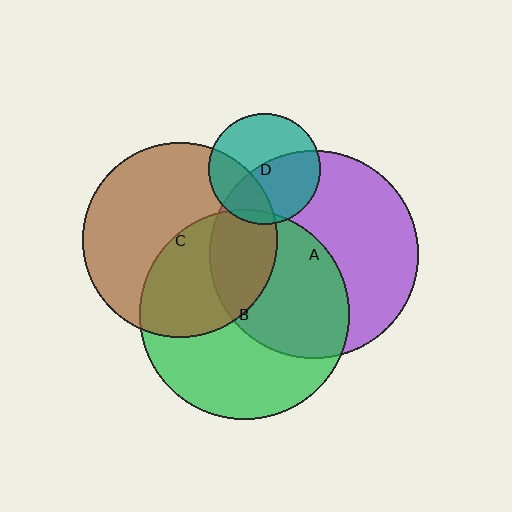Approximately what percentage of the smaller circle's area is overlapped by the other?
Approximately 30%.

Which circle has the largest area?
Circle B (green).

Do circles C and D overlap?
Yes.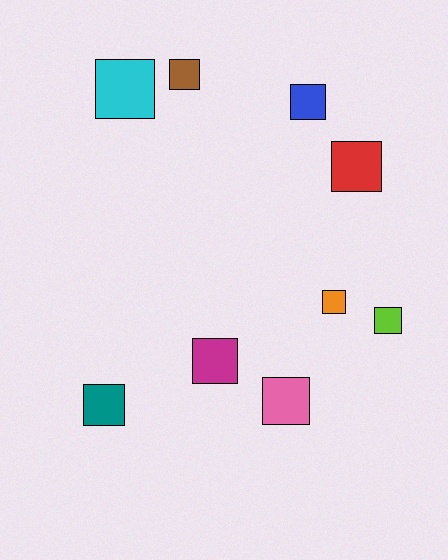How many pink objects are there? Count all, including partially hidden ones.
There is 1 pink object.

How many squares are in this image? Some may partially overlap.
There are 9 squares.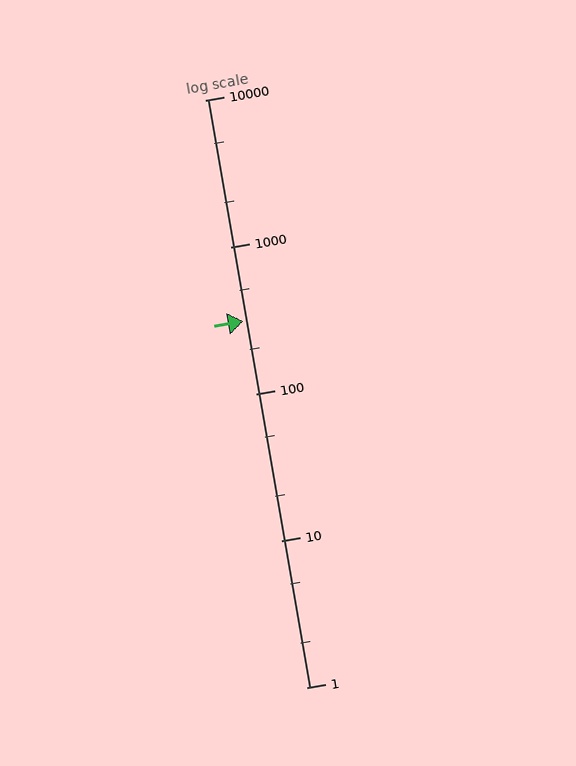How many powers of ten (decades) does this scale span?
The scale spans 4 decades, from 1 to 10000.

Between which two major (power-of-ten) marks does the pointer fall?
The pointer is between 100 and 1000.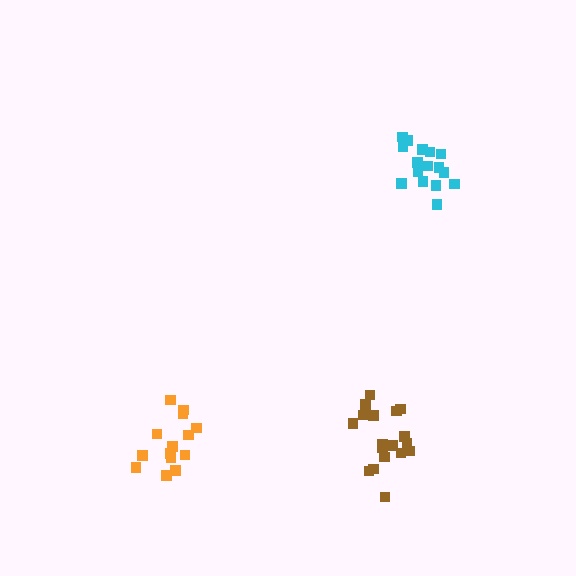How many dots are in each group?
Group 1: 14 dots, Group 2: 16 dots, Group 3: 18 dots (48 total).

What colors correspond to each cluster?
The clusters are colored: orange, cyan, brown.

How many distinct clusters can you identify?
There are 3 distinct clusters.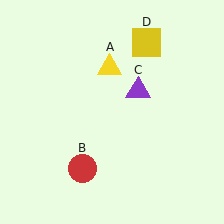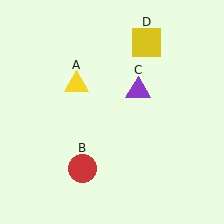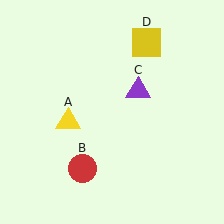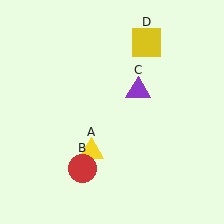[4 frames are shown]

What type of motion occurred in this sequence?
The yellow triangle (object A) rotated counterclockwise around the center of the scene.